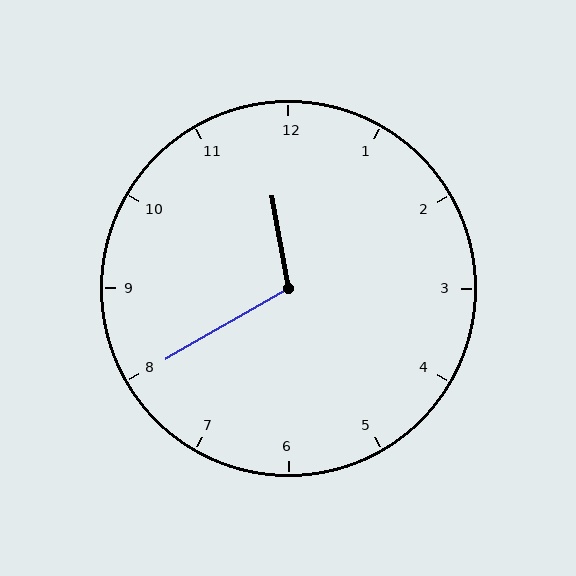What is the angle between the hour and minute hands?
Approximately 110 degrees.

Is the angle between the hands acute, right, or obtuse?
It is obtuse.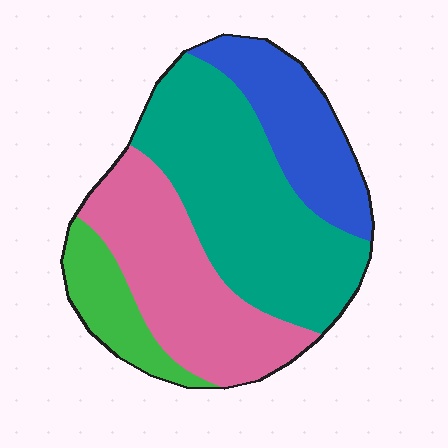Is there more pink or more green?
Pink.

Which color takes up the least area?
Green, at roughly 10%.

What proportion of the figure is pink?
Pink takes up about one third (1/3) of the figure.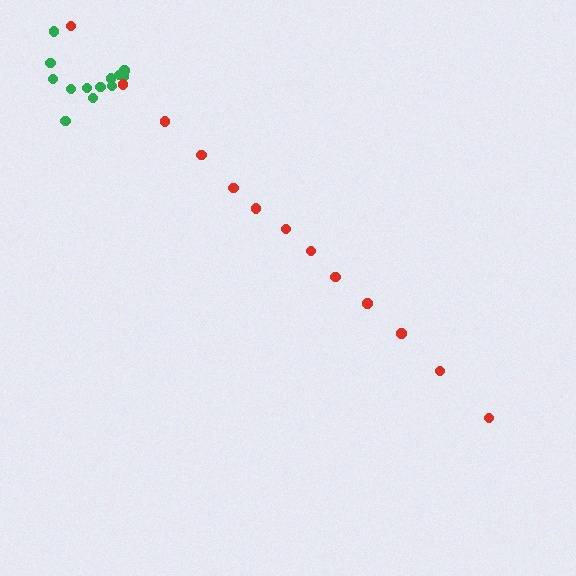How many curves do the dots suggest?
There are 2 distinct paths.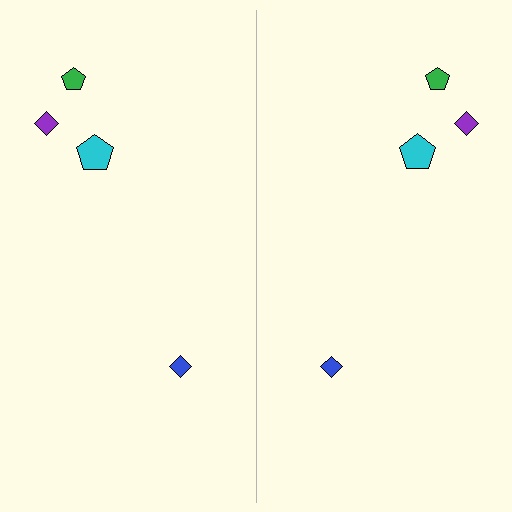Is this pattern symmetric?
Yes, this pattern has bilateral (reflection) symmetry.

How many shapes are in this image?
There are 8 shapes in this image.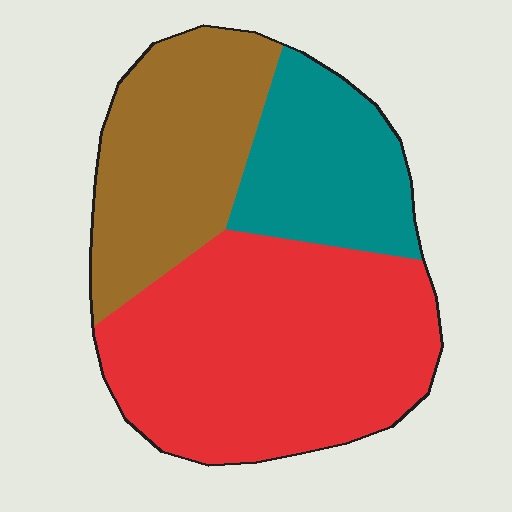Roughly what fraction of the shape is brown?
Brown covers around 30% of the shape.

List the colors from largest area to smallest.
From largest to smallest: red, brown, teal.